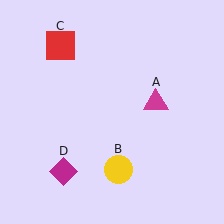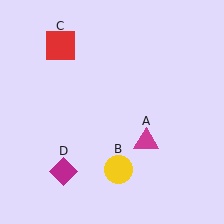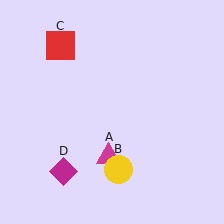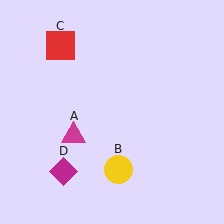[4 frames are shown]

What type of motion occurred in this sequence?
The magenta triangle (object A) rotated clockwise around the center of the scene.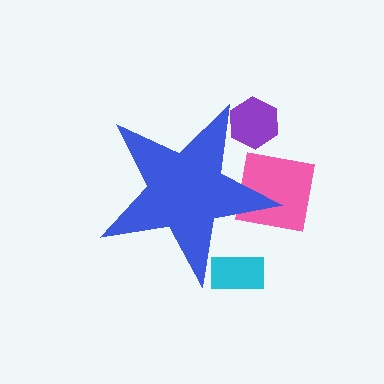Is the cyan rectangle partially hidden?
Yes, the cyan rectangle is partially hidden behind the blue star.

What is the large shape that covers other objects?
A blue star.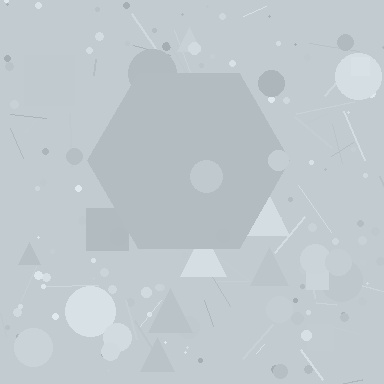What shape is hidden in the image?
A hexagon is hidden in the image.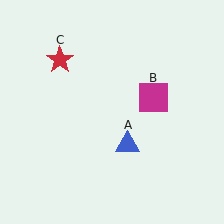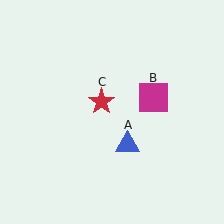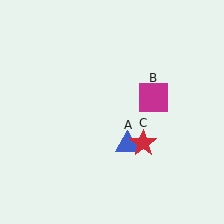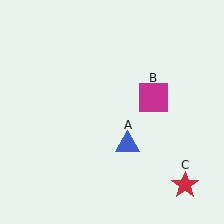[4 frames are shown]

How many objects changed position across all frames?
1 object changed position: red star (object C).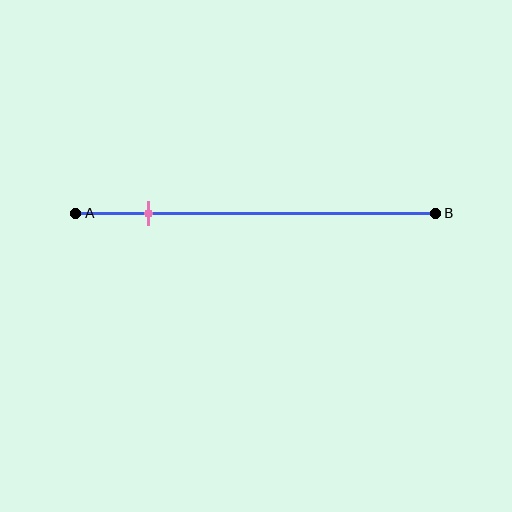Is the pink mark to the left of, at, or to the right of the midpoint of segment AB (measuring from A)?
The pink mark is to the left of the midpoint of segment AB.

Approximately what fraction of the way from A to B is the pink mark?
The pink mark is approximately 20% of the way from A to B.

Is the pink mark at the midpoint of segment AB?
No, the mark is at about 20% from A, not at the 50% midpoint.